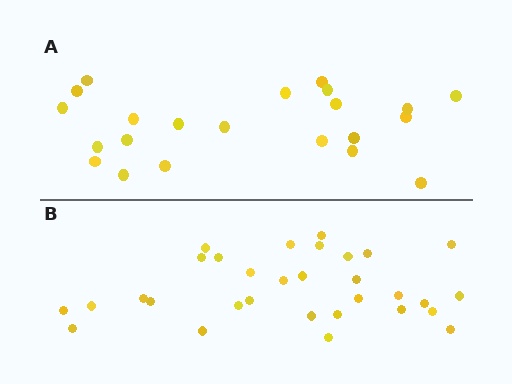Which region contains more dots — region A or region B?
Region B (the bottom region) has more dots.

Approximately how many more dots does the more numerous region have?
Region B has roughly 8 or so more dots than region A.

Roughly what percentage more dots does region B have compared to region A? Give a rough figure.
About 40% more.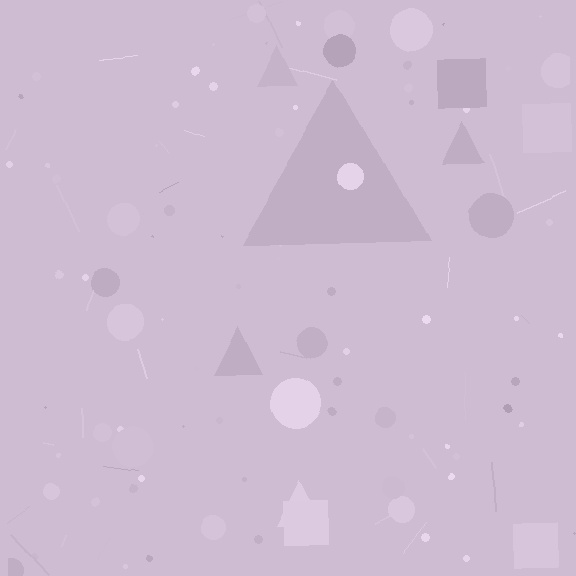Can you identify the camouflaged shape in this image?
The camouflaged shape is a triangle.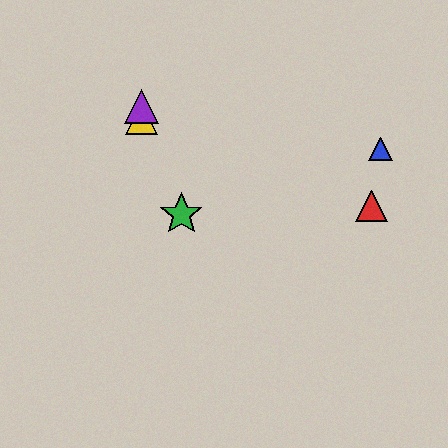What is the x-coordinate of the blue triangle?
The blue triangle is at x≈380.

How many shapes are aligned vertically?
2 shapes (the yellow triangle, the purple triangle) are aligned vertically.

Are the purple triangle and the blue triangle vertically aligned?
No, the purple triangle is at x≈142 and the blue triangle is at x≈380.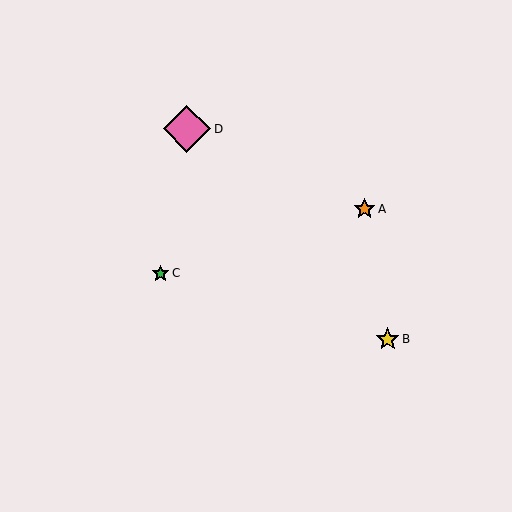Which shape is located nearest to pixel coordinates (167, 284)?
The green star (labeled C) at (161, 273) is nearest to that location.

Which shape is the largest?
The pink diamond (labeled D) is the largest.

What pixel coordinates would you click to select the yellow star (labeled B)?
Click at (388, 340) to select the yellow star B.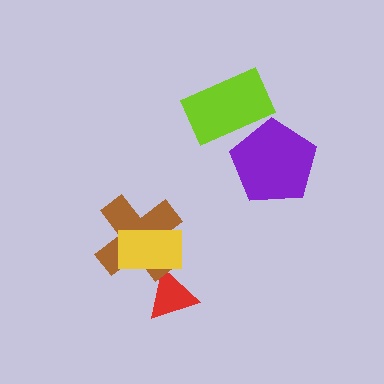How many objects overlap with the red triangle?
2 objects overlap with the red triangle.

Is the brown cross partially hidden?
Yes, it is partially covered by another shape.